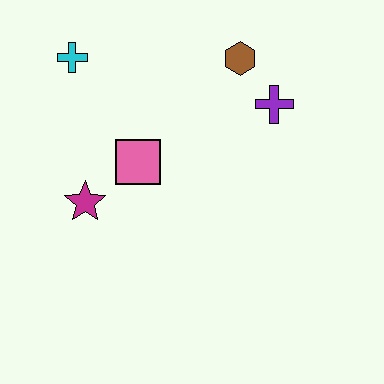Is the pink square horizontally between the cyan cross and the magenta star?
No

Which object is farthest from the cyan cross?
The purple cross is farthest from the cyan cross.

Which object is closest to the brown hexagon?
The purple cross is closest to the brown hexagon.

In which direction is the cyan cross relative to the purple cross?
The cyan cross is to the left of the purple cross.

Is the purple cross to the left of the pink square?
No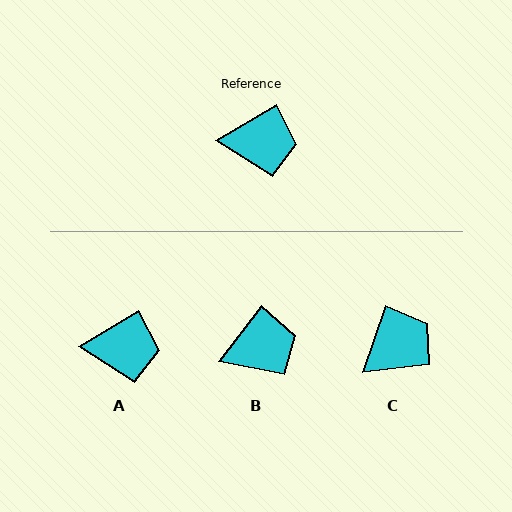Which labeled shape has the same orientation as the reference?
A.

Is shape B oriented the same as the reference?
No, it is off by about 22 degrees.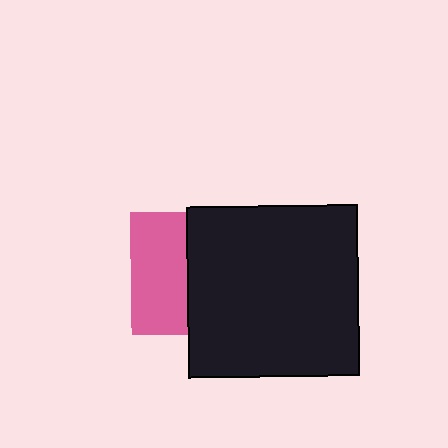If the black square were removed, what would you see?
You would see the complete pink square.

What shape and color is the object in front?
The object in front is a black square.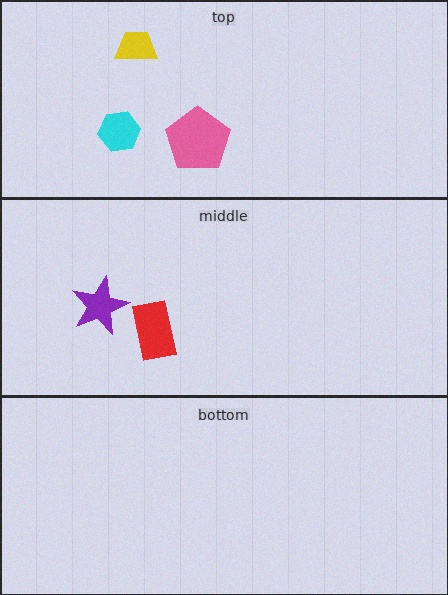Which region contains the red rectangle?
The middle region.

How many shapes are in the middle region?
2.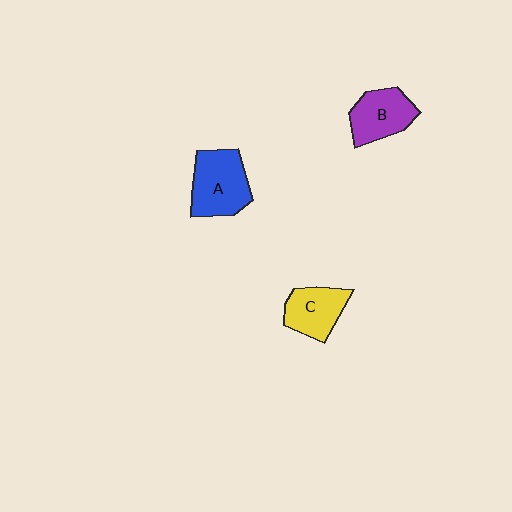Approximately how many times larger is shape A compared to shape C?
Approximately 1.3 times.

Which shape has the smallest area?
Shape C (yellow).